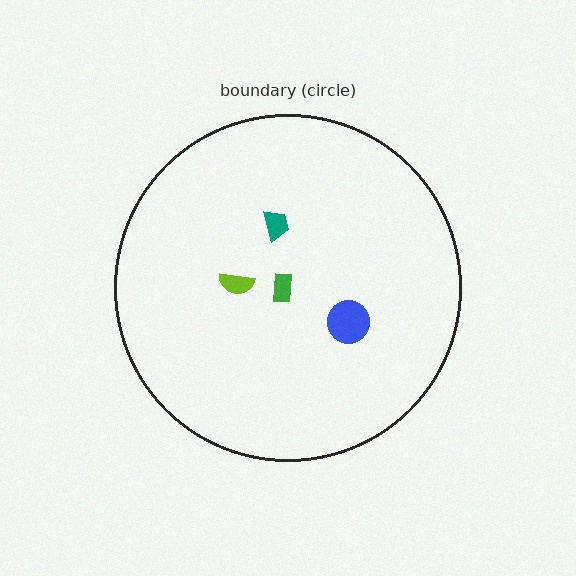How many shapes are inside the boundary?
4 inside, 0 outside.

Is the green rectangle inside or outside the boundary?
Inside.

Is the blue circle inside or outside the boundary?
Inside.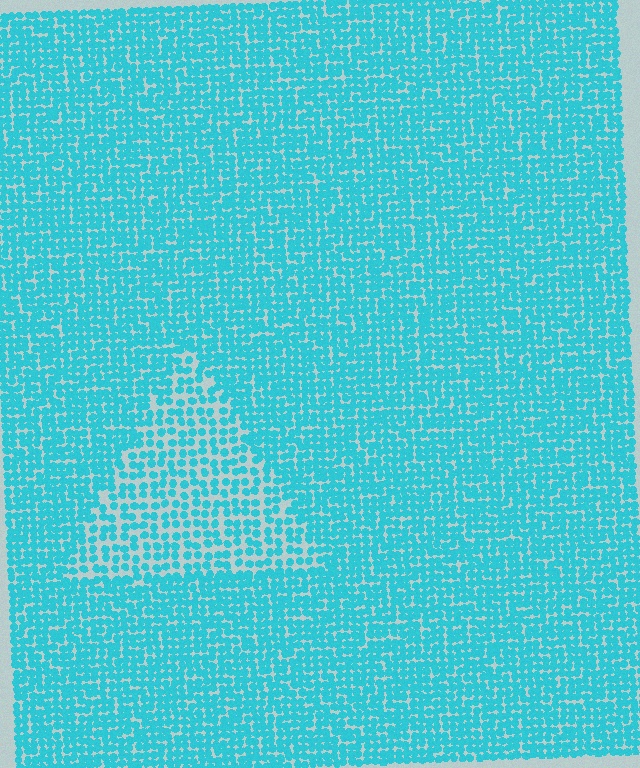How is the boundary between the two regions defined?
The boundary is defined by a change in element density (approximately 1.7x ratio). All elements are the same color, size, and shape.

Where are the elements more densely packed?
The elements are more densely packed outside the triangle boundary.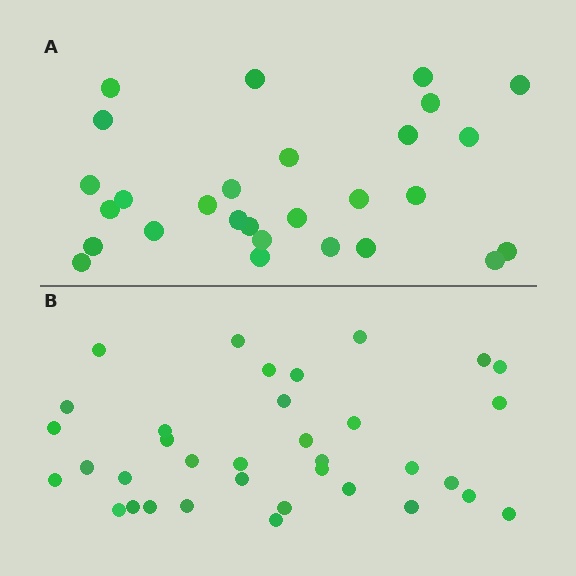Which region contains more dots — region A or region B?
Region B (the bottom region) has more dots.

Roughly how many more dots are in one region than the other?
Region B has roughly 8 or so more dots than region A.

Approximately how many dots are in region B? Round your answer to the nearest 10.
About 40 dots. (The exact count is 35, which rounds to 40.)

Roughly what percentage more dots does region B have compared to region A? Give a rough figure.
About 25% more.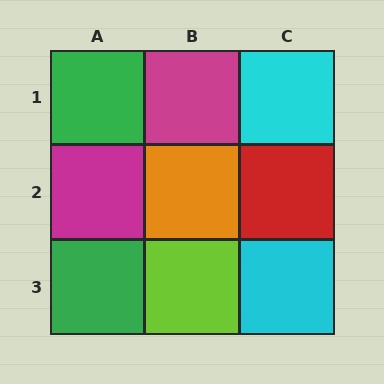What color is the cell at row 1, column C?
Cyan.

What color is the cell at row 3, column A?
Green.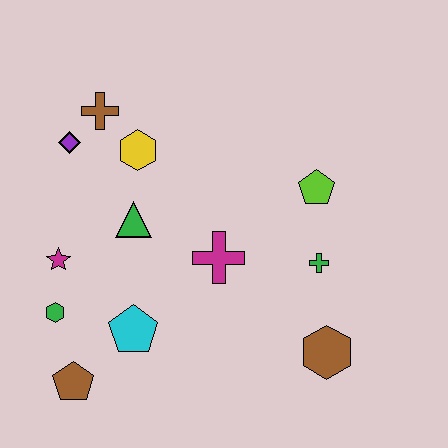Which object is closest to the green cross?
The lime pentagon is closest to the green cross.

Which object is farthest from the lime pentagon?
The brown pentagon is farthest from the lime pentagon.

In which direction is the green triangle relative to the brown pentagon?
The green triangle is above the brown pentagon.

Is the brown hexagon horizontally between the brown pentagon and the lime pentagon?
No